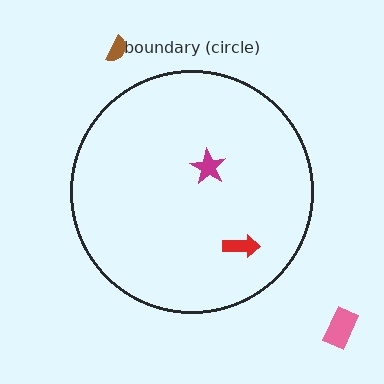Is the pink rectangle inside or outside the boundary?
Outside.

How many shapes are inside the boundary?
2 inside, 2 outside.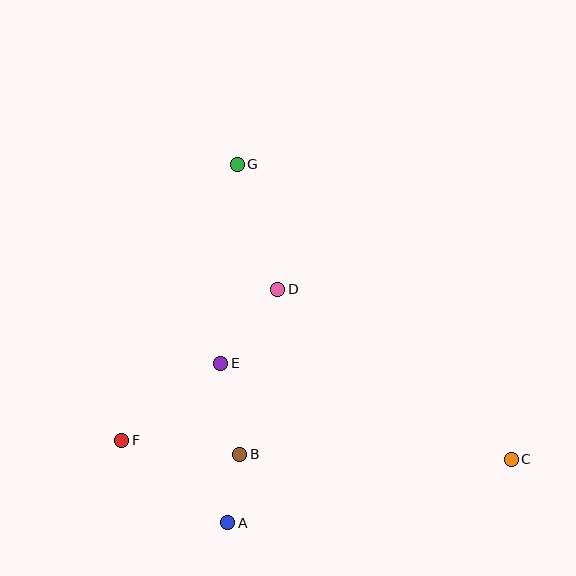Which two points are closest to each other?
Points A and B are closest to each other.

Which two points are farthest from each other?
Points C and G are farthest from each other.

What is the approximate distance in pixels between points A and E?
The distance between A and E is approximately 160 pixels.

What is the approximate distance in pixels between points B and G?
The distance between B and G is approximately 290 pixels.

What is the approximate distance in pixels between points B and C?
The distance between B and C is approximately 272 pixels.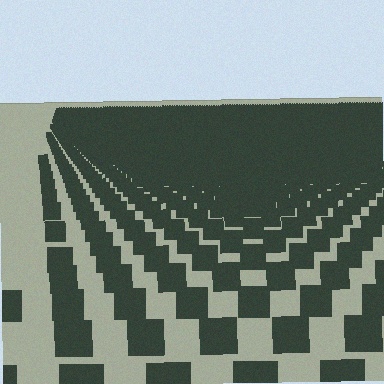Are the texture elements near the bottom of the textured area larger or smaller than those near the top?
Larger. Near the bottom, elements are closer to the viewer and appear at a bigger on-screen size.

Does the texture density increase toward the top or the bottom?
Density increases toward the top.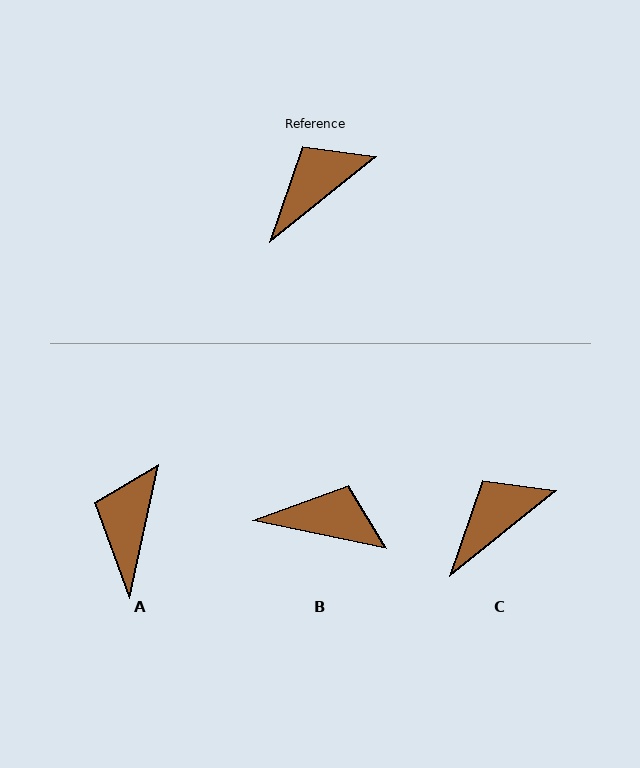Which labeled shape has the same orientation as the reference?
C.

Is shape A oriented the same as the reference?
No, it is off by about 39 degrees.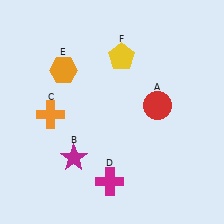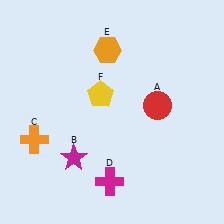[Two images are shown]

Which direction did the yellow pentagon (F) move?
The yellow pentagon (F) moved down.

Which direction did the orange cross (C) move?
The orange cross (C) moved down.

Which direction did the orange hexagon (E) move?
The orange hexagon (E) moved right.